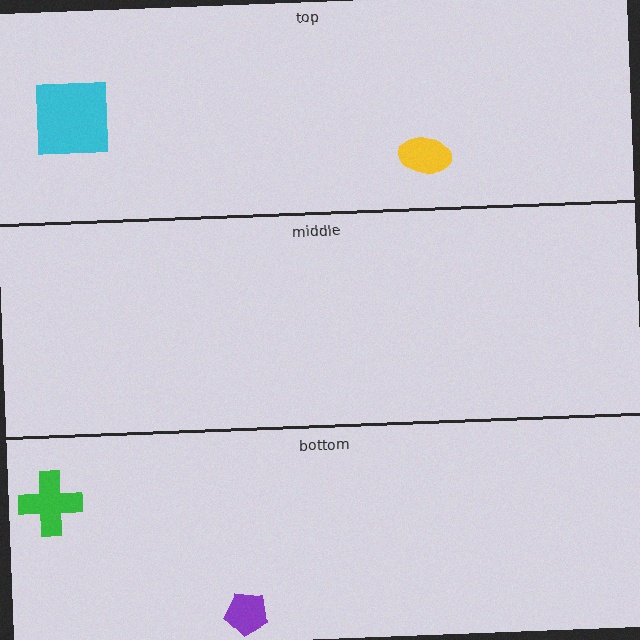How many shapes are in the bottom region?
2.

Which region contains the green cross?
The bottom region.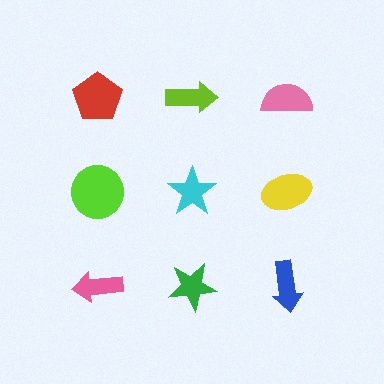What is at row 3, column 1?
A pink arrow.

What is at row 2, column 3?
A yellow ellipse.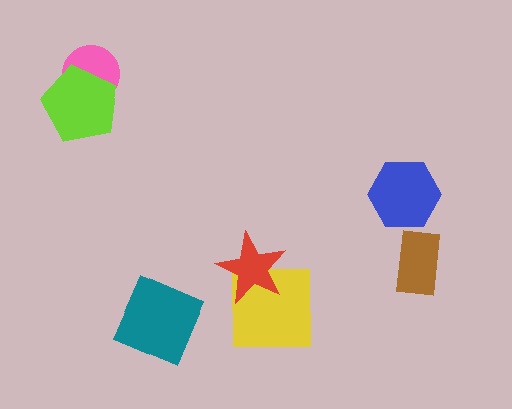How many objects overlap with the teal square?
0 objects overlap with the teal square.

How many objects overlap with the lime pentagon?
1 object overlaps with the lime pentagon.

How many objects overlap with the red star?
1 object overlaps with the red star.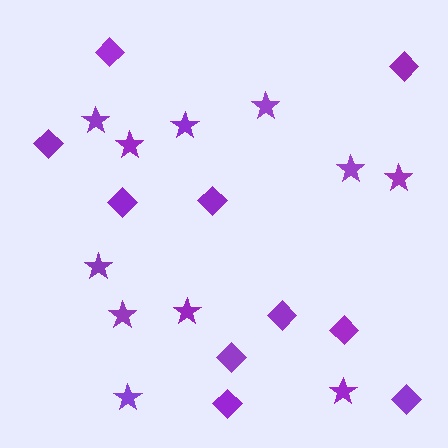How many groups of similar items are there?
There are 2 groups: one group of stars (11) and one group of diamonds (10).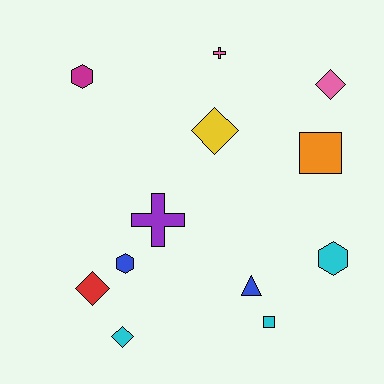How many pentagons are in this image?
There are no pentagons.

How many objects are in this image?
There are 12 objects.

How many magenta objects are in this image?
There is 1 magenta object.